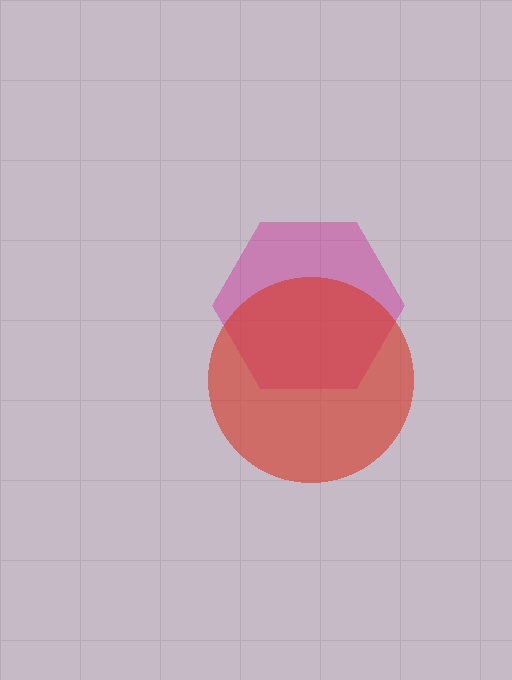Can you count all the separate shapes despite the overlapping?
Yes, there are 2 separate shapes.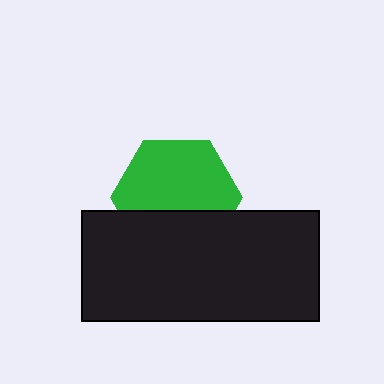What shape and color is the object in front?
The object in front is a black rectangle.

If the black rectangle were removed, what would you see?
You would see the complete green hexagon.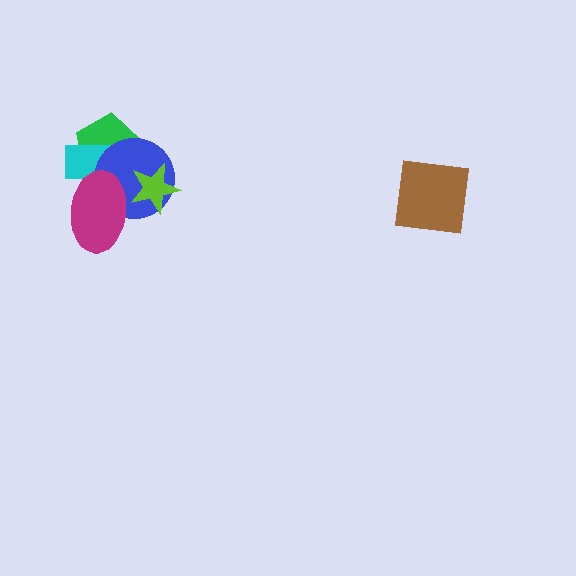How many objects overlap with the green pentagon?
3 objects overlap with the green pentagon.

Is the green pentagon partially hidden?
Yes, it is partially covered by another shape.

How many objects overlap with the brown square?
0 objects overlap with the brown square.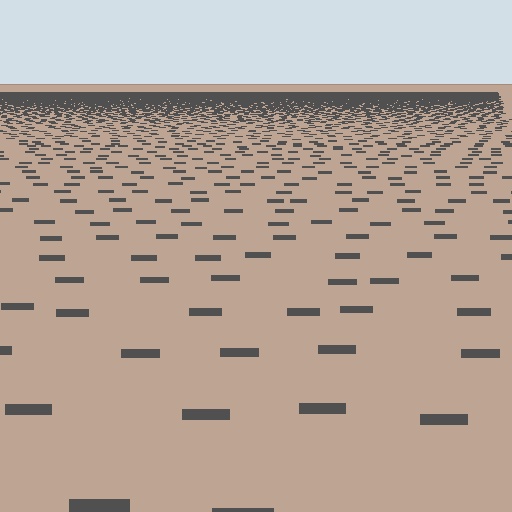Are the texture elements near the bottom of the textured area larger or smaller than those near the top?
Larger. Near the bottom, elements are closer to the viewer and appear at a bigger on-screen size.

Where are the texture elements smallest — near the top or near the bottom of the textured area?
Near the top.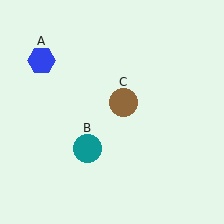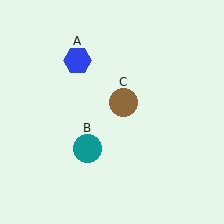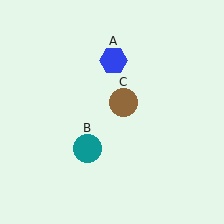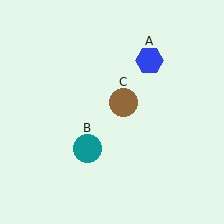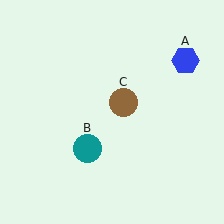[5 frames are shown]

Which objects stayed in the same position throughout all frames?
Teal circle (object B) and brown circle (object C) remained stationary.